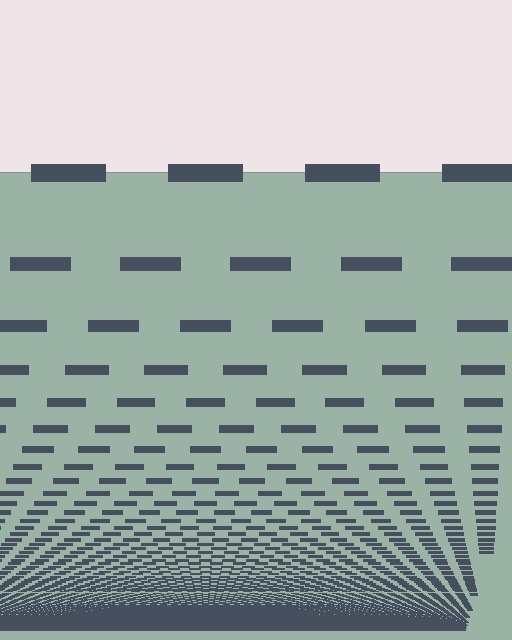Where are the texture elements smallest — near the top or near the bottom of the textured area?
Near the bottom.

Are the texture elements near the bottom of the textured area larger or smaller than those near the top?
Smaller. The gradient is inverted — elements near the bottom are smaller and denser.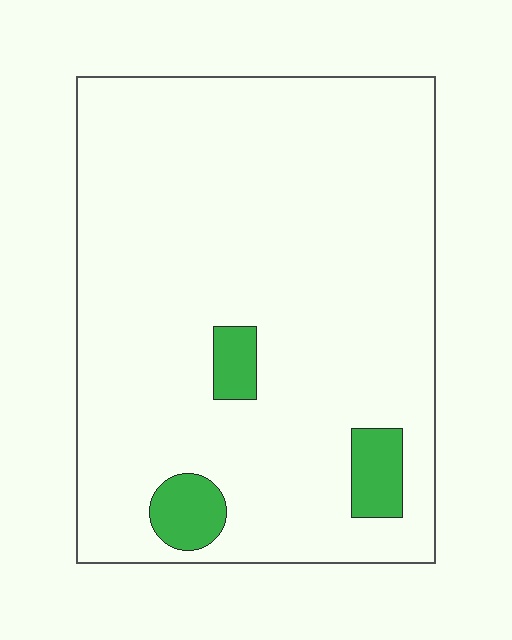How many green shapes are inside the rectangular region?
3.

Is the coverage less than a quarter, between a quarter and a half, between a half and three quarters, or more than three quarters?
Less than a quarter.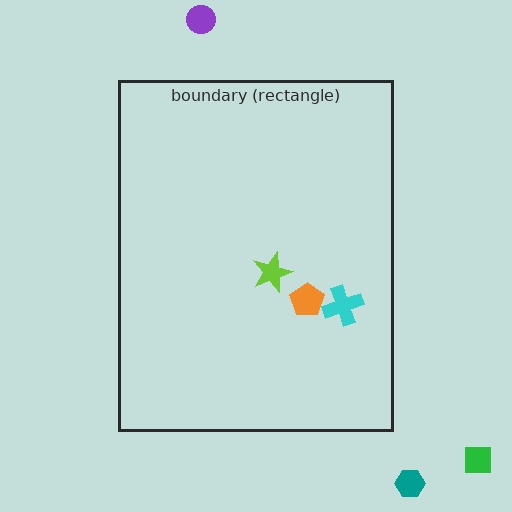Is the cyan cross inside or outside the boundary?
Inside.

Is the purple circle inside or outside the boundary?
Outside.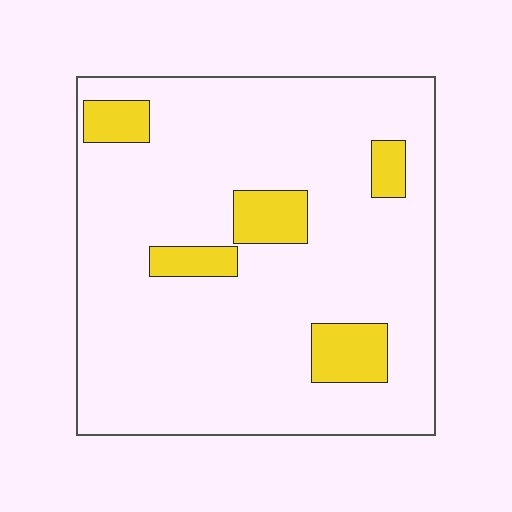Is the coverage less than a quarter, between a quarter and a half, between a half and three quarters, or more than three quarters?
Less than a quarter.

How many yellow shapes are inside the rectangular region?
5.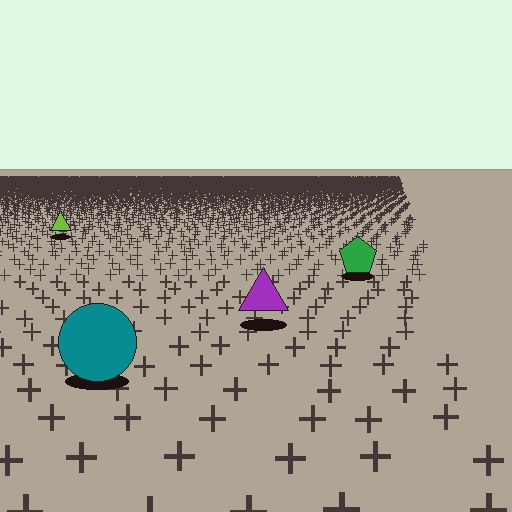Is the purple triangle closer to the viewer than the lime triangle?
Yes. The purple triangle is closer — you can tell from the texture gradient: the ground texture is coarser near it.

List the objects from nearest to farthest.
From nearest to farthest: the teal circle, the purple triangle, the green pentagon, the lime triangle.